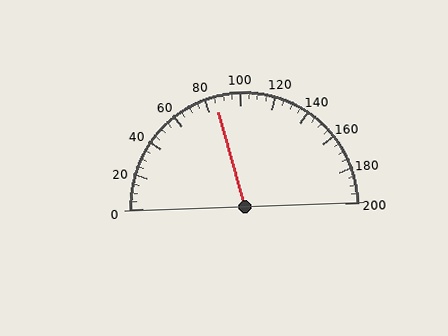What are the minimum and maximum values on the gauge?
The gauge ranges from 0 to 200.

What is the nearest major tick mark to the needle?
The nearest major tick mark is 80.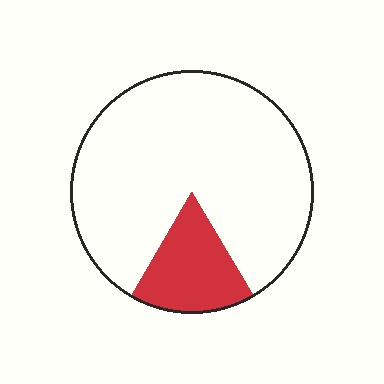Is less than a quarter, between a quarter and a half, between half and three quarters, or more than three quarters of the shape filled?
Less than a quarter.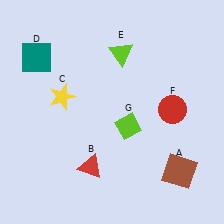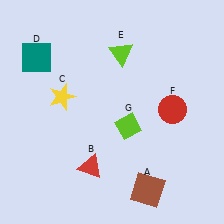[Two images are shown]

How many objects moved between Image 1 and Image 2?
1 object moved between the two images.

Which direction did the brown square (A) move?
The brown square (A) moved left.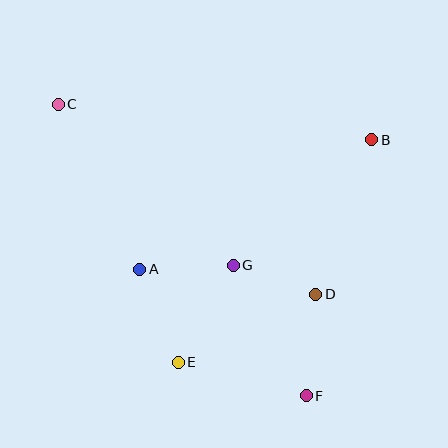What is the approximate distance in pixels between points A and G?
The distance between A and G is approximately 94 pixels.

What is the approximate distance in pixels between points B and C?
The distance between B and C is approximately 316 pixels.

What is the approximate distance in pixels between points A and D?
The distance between A and D is approximately 178 pixels.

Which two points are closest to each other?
Points D and G are closest to each other.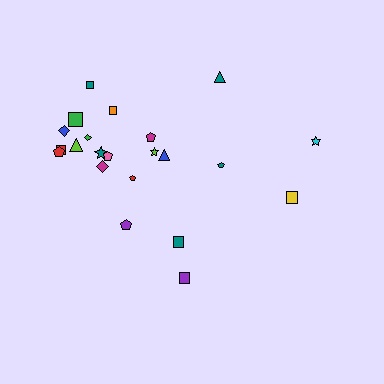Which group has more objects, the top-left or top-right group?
The top-left group.